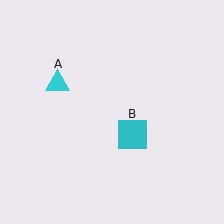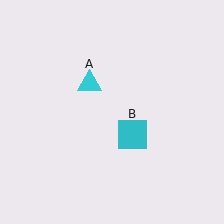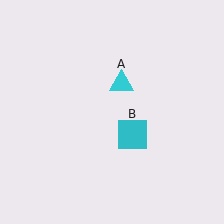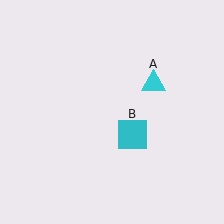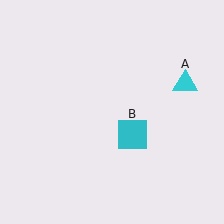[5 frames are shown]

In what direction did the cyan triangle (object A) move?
The cyan triangle (object A) moved right.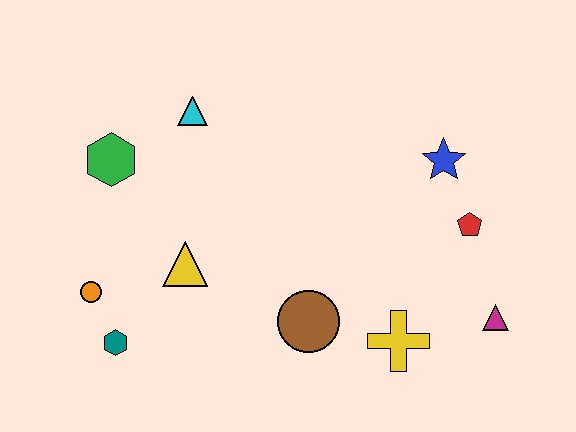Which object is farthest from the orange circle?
The magenta triangle is farthest from the orange circle.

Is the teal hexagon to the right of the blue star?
No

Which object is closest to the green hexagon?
The cyan triangle is closest to the green hexagon.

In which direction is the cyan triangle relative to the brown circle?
The cyan triangle is above the brown circle.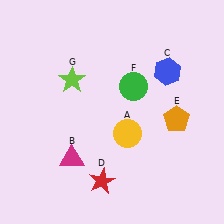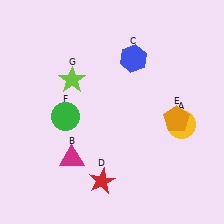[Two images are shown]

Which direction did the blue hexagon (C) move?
The blue hexagon (C) moved left.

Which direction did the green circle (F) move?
The green circle (F) moved left.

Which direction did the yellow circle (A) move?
The yellow circle (A) moved right.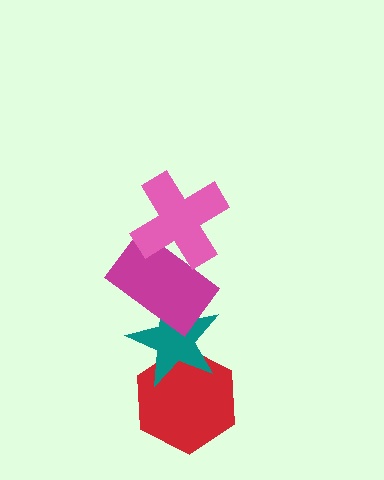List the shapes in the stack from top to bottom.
From top to bottom: the pink cross, the magenta rectangle, the teal star, the red hexagon.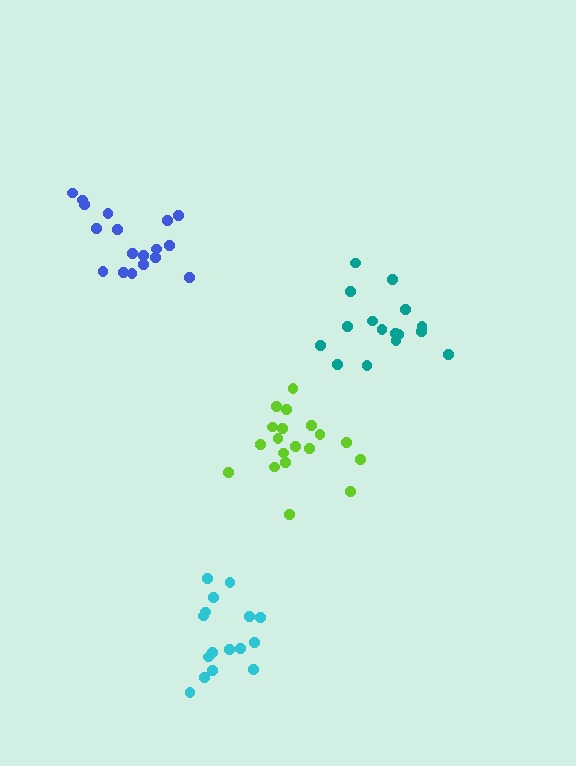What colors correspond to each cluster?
The clusters are colored: cyan, blue, teal, lime.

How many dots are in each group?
Group 1: 16 dots, Group 2: 18 dots, Group 3: 16 dots, Group 4: 20 dots (70 total).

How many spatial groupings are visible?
There are 4 spatial groupings.